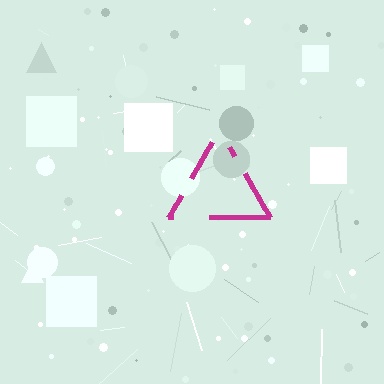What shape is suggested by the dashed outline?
The dashed outline suggests a triangle.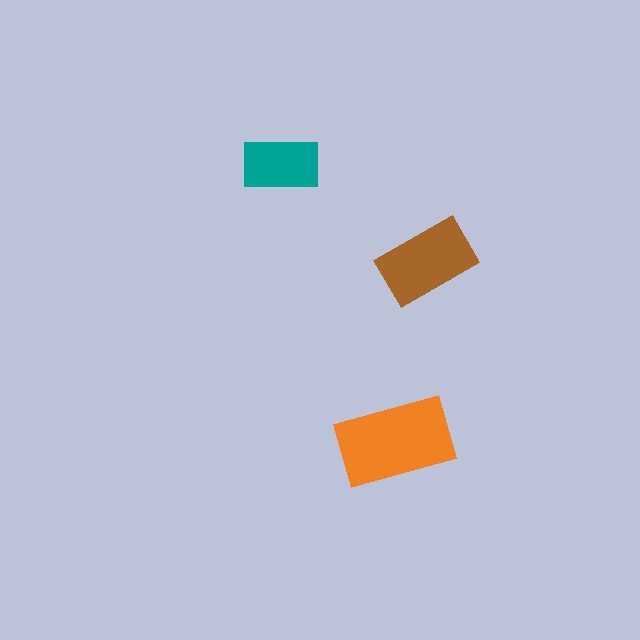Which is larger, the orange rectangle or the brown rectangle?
The orange one.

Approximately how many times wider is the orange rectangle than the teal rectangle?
About 1.5 times wider.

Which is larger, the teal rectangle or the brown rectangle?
The brown one.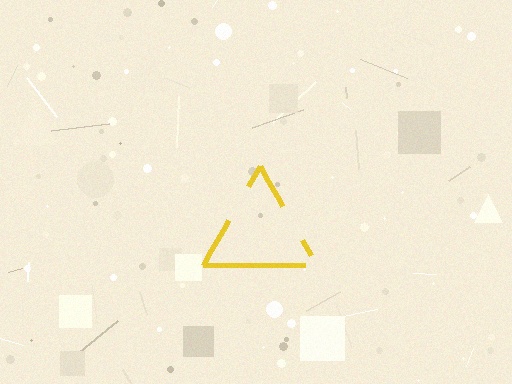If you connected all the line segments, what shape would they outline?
They would outline a triangle.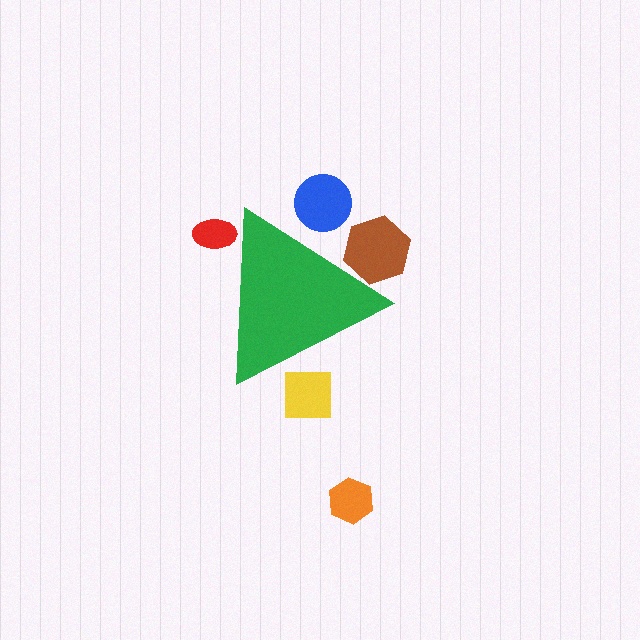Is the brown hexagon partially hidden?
Yes, the brown hexagon is partially hidden behind the green triangle.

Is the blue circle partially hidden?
Yes, the blue circle is partially hidden behind the green triangle.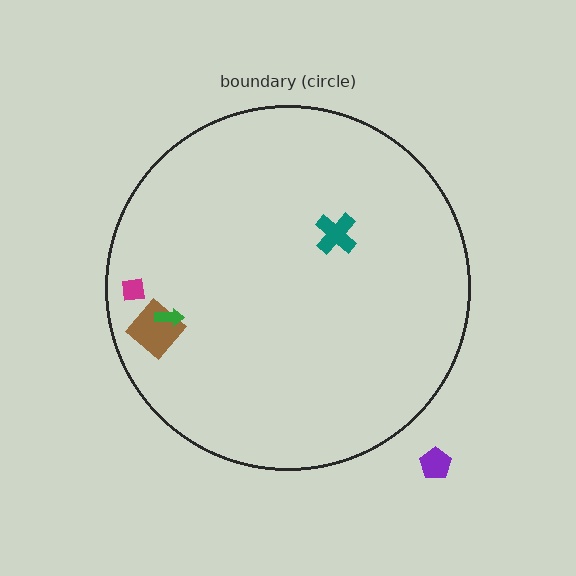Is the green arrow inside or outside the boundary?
Inside.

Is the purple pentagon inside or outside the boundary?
Outside.